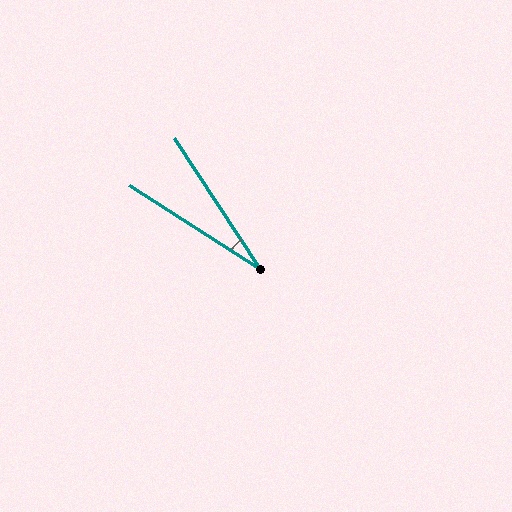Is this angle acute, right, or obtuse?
It is acute.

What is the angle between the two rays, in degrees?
Approximately 24 degrees.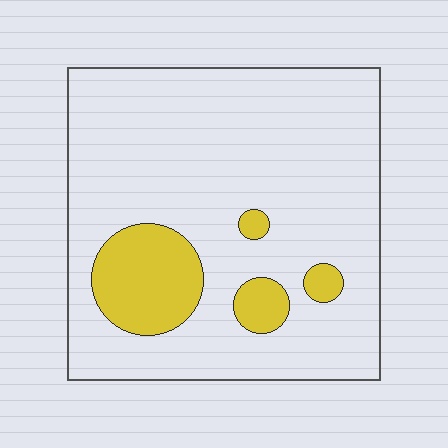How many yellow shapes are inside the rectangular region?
4.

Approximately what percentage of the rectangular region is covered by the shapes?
Approximately 15%.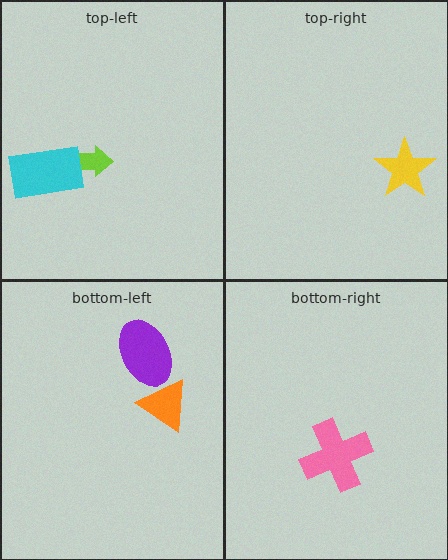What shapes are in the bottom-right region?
The pink cross.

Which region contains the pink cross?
The bottom-right region.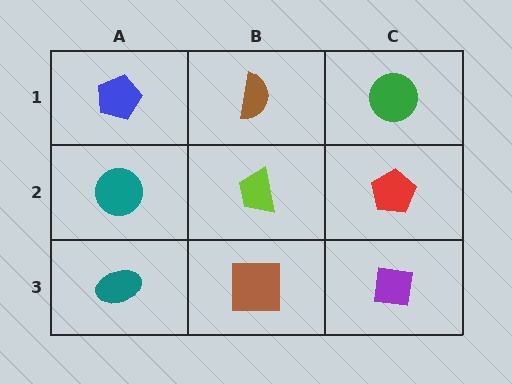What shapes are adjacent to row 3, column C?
A red pentagon (row 2, column C), a brown square (row 3, column B).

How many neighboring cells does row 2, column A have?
3.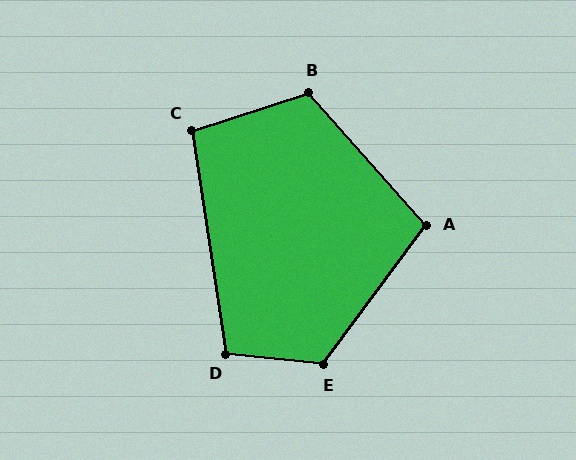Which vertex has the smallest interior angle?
C, at approximately 99 degrees.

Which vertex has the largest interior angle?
E, at approximately 121 degrees.